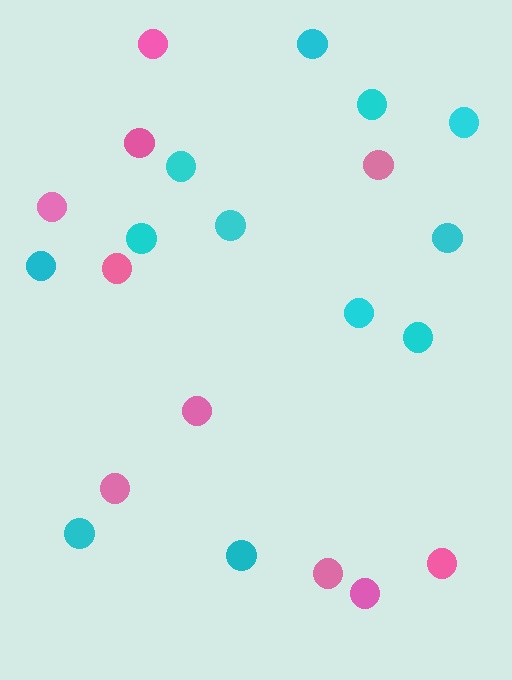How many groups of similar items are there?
There are 2 groups: one group of cyan circles (12) and one group of pink circles (10).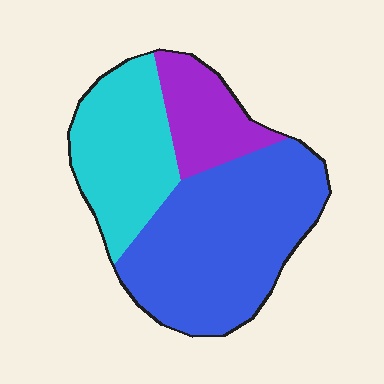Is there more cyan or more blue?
Blue.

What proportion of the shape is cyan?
Cyan takes up about one third (1/3) of the shape.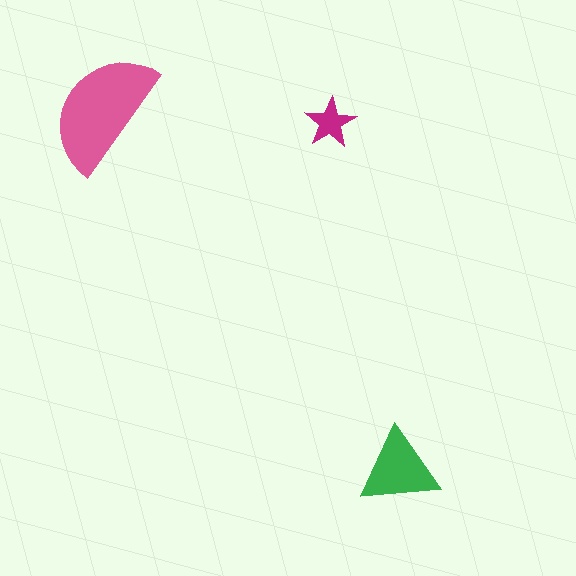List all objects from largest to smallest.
The pink semicircle, the green triangle, the magenta star.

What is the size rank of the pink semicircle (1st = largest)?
1st.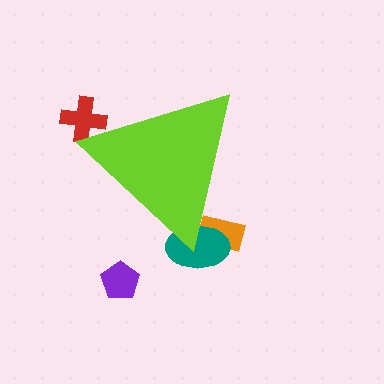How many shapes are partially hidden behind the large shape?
3 shapes are partially hidden.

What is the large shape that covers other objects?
A lime triangle.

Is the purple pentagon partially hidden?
No, the purple pentagon is fully visible.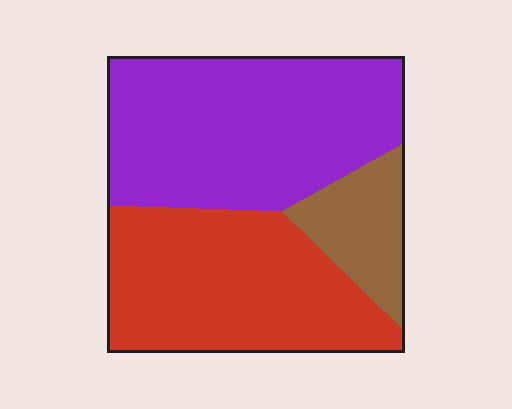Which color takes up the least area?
Brown, at roughly 15%.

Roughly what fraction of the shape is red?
Red covers roughly 40% of the shape.